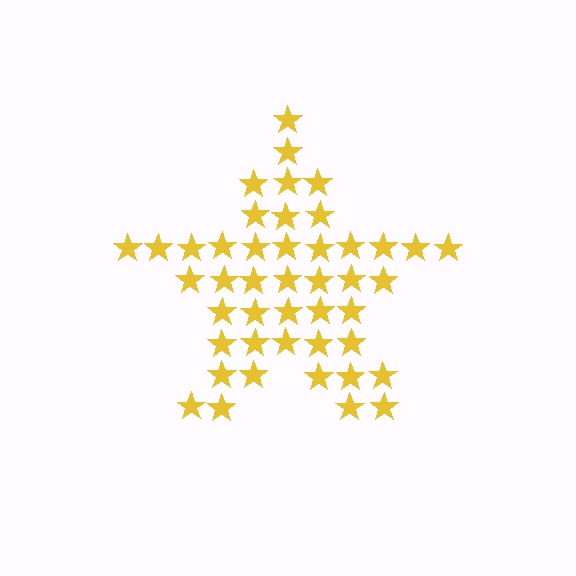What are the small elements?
The small elements are stars.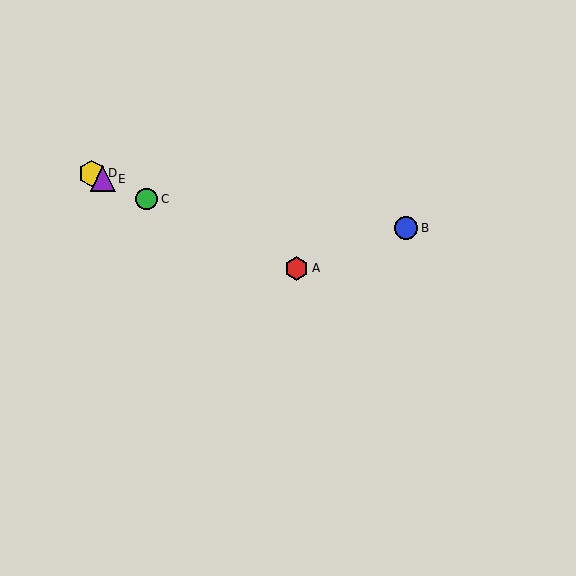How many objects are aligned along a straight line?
4 objects (A, C, D, E) are aligned along a straight line.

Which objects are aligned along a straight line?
Objects A, C, D, E are aligned along a straight line.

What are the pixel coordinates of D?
Object D is at (92, 173).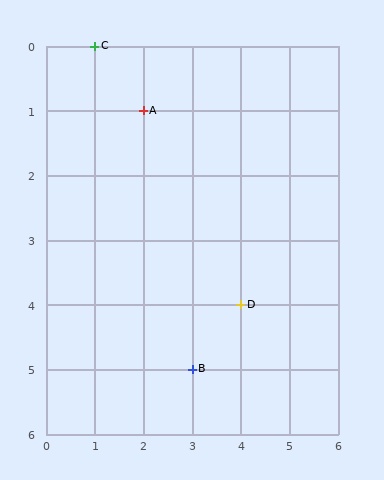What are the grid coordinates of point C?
Point C is at grid coordinates (1, 0).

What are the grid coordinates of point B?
Point B is at grid coordinates (3, 5).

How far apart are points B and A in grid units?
Points B and A are 1 column and 4 rows apart (about 4.1 grid units diagonally).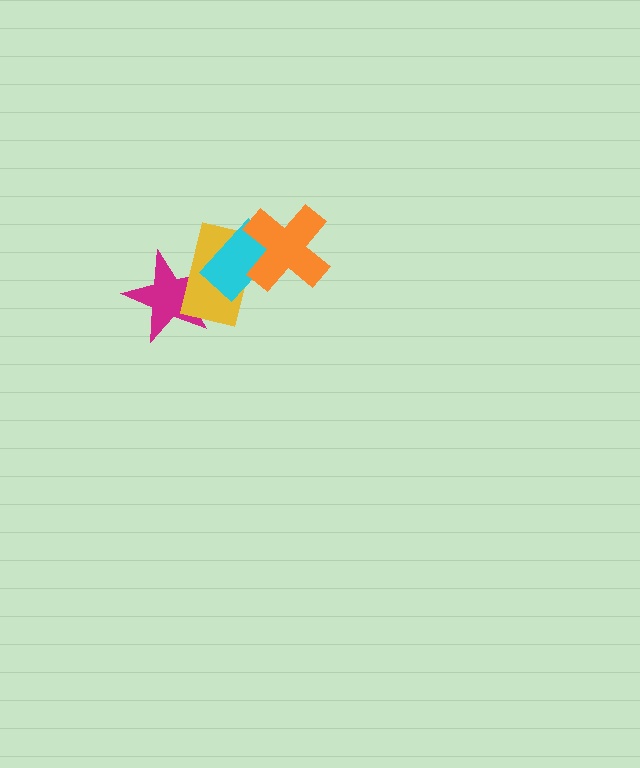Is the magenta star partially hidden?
Yes, it is partially covered by another shape.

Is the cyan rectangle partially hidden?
Yes, it is partially covered by another shape.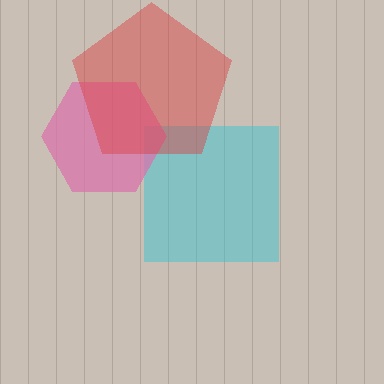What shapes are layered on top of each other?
The layered shapes are: a cyan square, a pink hexagon, a red pentagon.